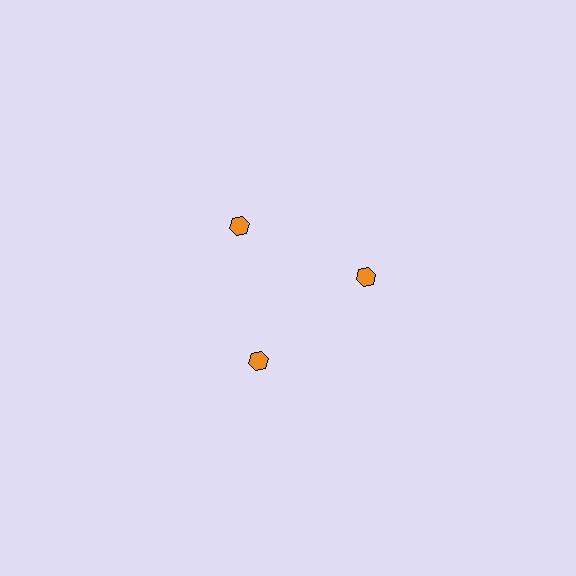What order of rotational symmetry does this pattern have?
This pattern has 3-fold rotational symmetry.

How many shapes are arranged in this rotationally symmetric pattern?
There are 3 shapes, arranged in 3 groups of 1.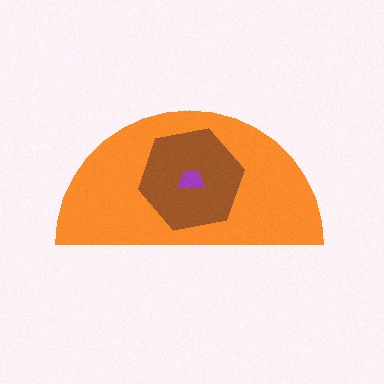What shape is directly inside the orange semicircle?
The brown hexagon.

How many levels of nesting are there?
3.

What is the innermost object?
The purple trapezoid.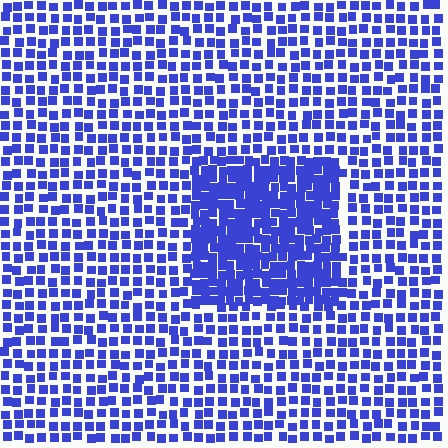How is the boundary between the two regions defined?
The boundary is defined by a change in element density (approximately 1.9x ratio). All elements are the same color, size, and shape.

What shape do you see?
I see a rectangle.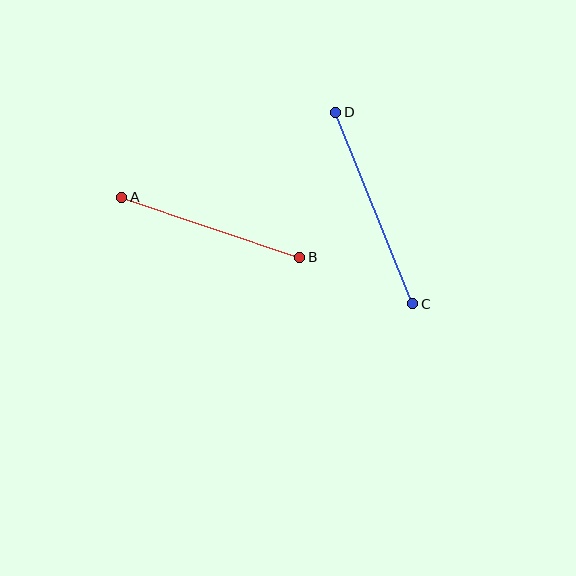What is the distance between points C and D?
The distance is approximately 207 pixels.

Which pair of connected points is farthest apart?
Points C and D are farthest apart.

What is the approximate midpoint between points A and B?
The midpoint is at approximately (211, 227) pixels.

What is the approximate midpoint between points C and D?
The midpoint is at approximately (374, 208) pixels.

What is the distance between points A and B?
The distance is approximately 188 pixels.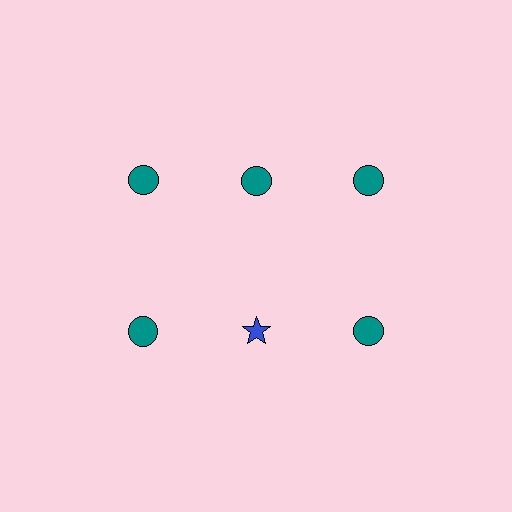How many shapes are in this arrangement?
There are 6 shapes arranged in a grid pattern.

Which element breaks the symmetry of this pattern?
The blue star in the second row, second from left column breaks the symmetry. All other shapes are teal circles.